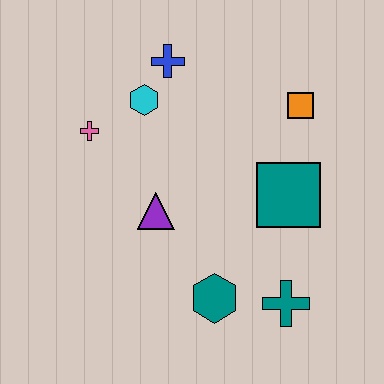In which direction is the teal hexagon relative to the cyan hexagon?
The teal hexagon is below the cyan hexagon.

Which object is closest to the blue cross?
The cyan hexagon is closest to the blue cross.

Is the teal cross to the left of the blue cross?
No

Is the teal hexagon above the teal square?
No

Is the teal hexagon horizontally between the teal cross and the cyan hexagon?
Yes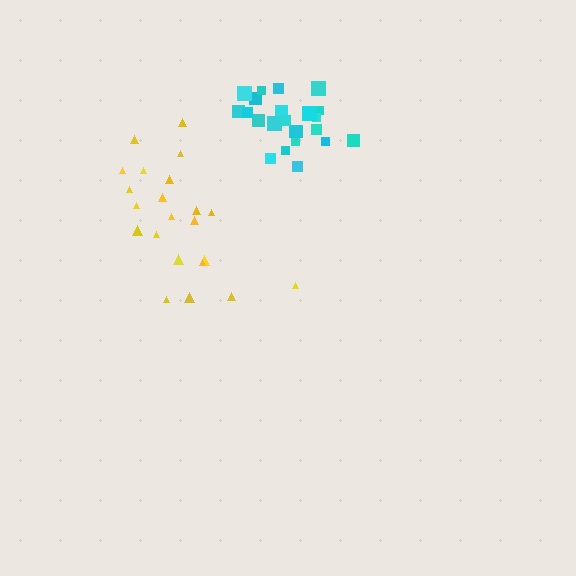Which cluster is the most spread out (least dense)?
Yellow.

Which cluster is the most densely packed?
Cyan.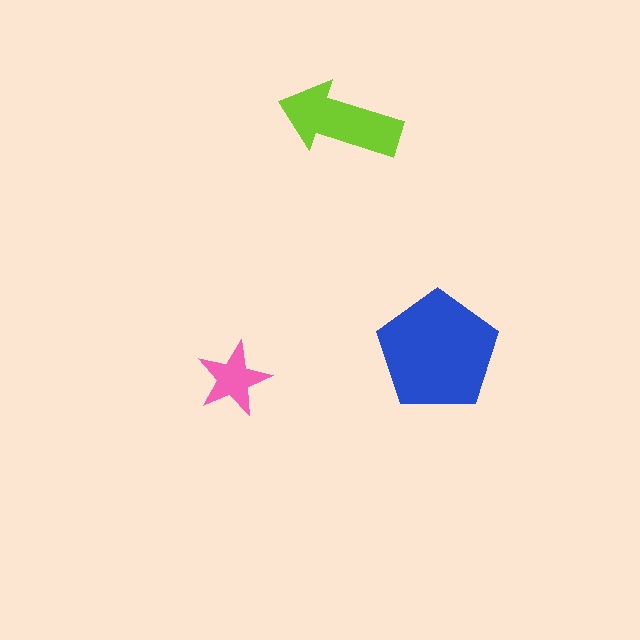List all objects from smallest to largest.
The pink star, the lime arrow, the blue pentagon.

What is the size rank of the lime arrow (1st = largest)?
2nd.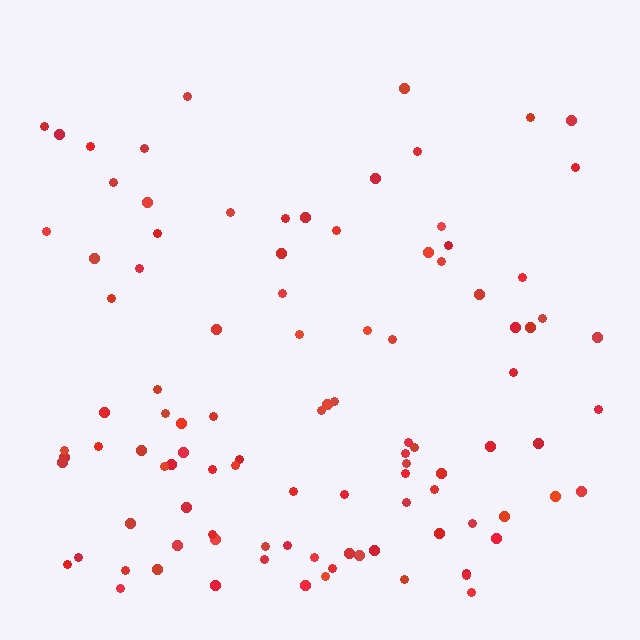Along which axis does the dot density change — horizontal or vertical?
Vertical.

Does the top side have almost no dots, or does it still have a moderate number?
Still a moderate number, just noticeably fewer than the bottom.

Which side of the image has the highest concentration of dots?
The bottom.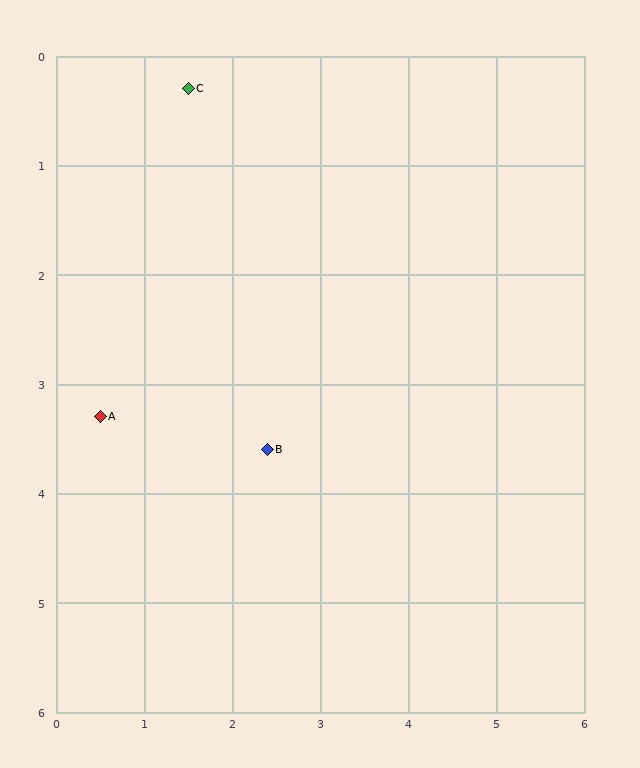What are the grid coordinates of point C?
Point C is at approximately (1.5, 0.3).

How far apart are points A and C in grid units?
Points A and C are about 3.2 grid units apart.